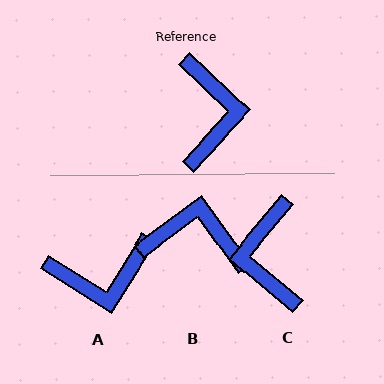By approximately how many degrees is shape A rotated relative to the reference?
Approximately 79 degrees clockwise.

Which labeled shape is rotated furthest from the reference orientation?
C, about 177 degrees away.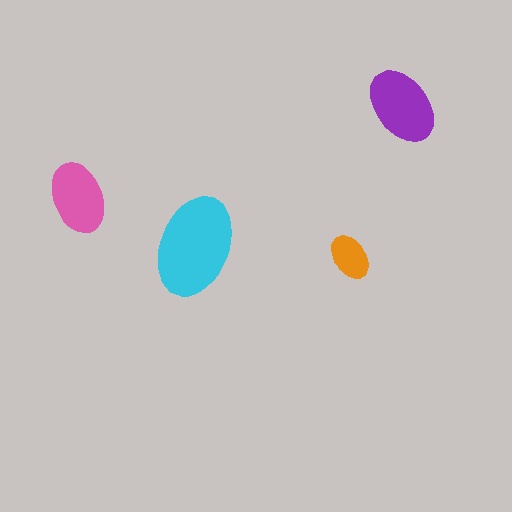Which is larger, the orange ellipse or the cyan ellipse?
The cyan one.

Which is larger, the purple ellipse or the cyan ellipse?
The cyan one.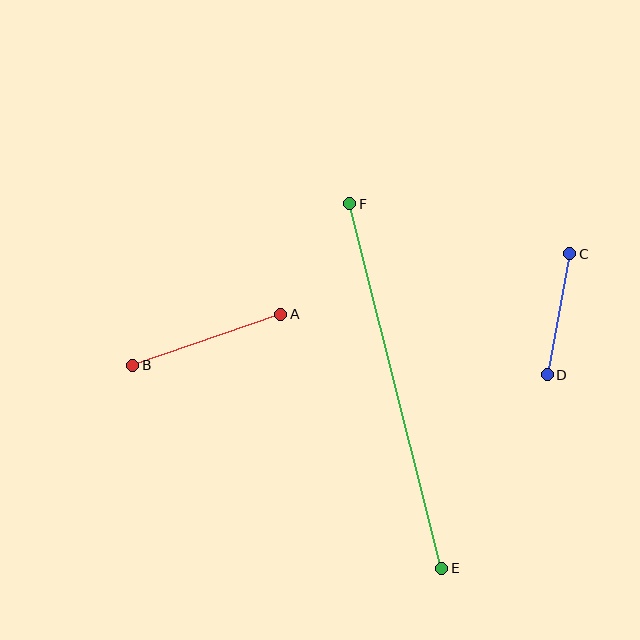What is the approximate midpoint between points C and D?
The midpoint is at approximately (558, 314) pixels.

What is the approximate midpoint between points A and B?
The midpoint is at approximately (207, 340) pixels.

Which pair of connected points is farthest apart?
Points E and F are farthest apart.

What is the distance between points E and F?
The distance is approximately 376 pixels.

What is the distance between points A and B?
The distance is approximately 157 pixels.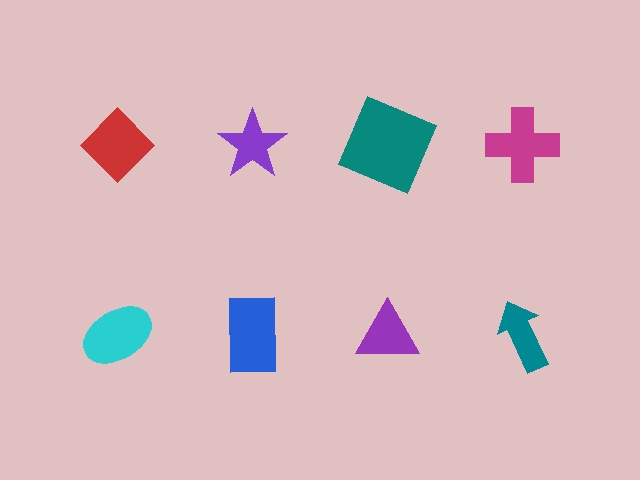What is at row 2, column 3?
A purple triangle.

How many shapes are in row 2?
4 shapes.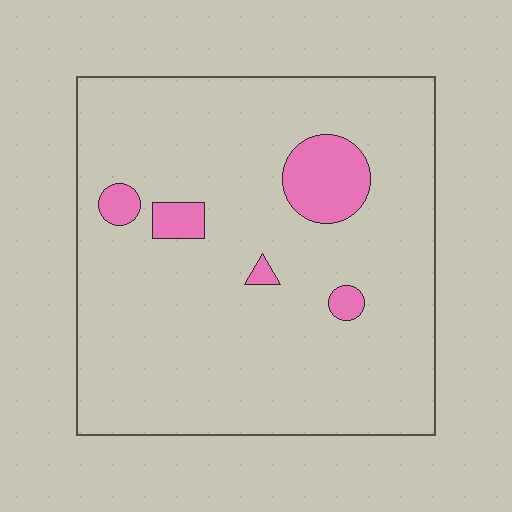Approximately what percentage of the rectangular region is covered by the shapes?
Approximately 10%.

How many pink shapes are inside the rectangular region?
5.